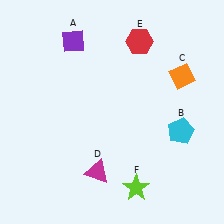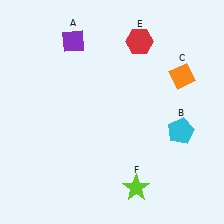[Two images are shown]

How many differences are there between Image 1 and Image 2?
There is 1 difference between the two images.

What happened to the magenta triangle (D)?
The magenta triangle (D) was removed in Image 2. It was in the bottom-left area of Image 1.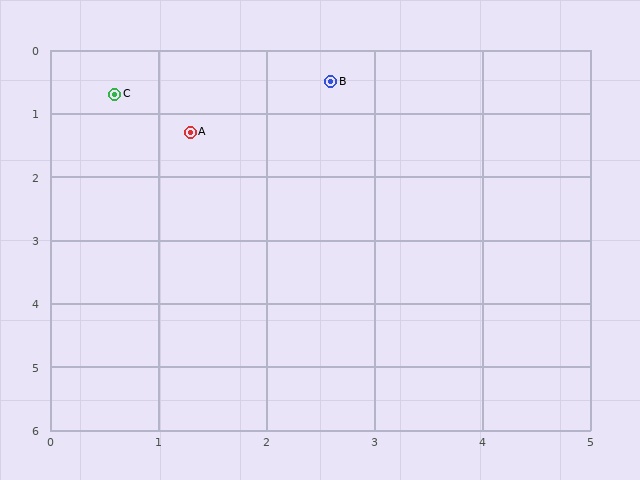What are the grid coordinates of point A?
Point A is at approximately (1.3, 1.3).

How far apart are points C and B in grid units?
Points C and B are about 2.0 grid units apart.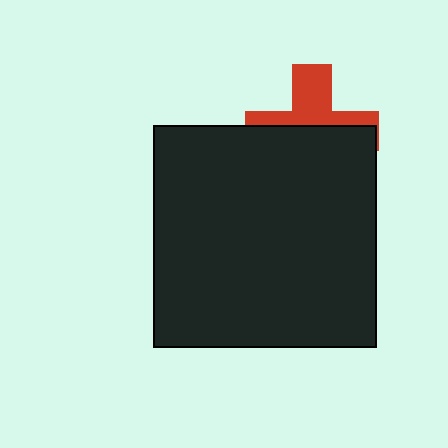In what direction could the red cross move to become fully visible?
The red cross could move up. That would shift it out from behind the black square entirely.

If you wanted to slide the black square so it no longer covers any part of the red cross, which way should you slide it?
Slide it down — that is the most direct way to separate the two shapes.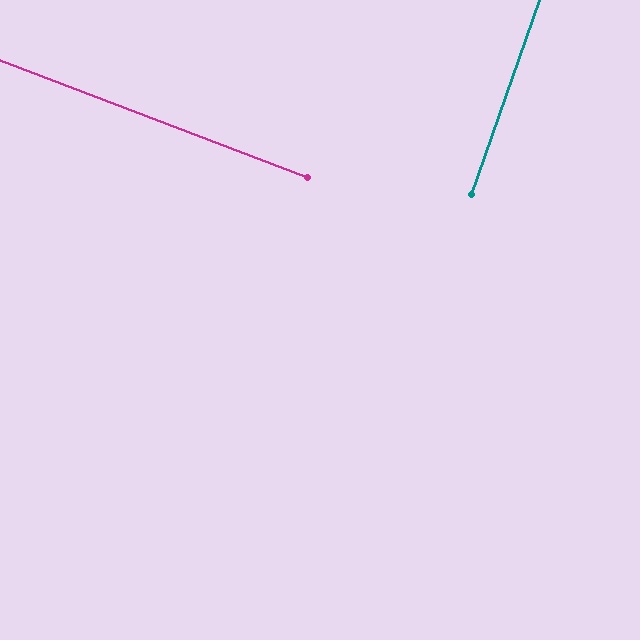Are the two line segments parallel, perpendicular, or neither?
Perpendicular — they meet at approximately 88°.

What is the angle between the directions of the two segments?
Approximately 88 degrees.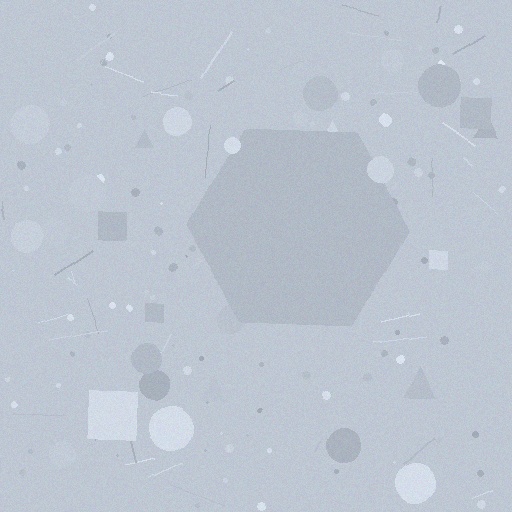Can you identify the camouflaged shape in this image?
The camouflaged shape is a hexagon.